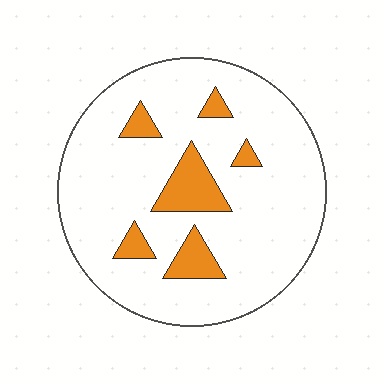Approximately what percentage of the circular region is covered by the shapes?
Approximately 15%.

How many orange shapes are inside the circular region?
6.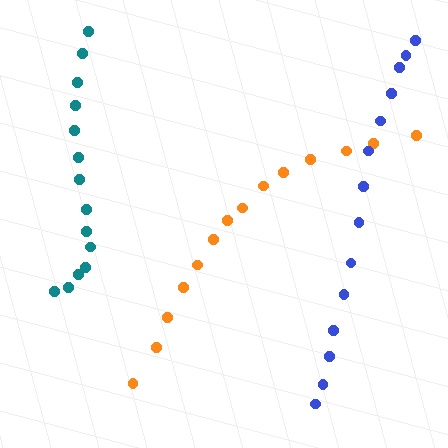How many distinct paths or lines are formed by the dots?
There are 3 distinct paths.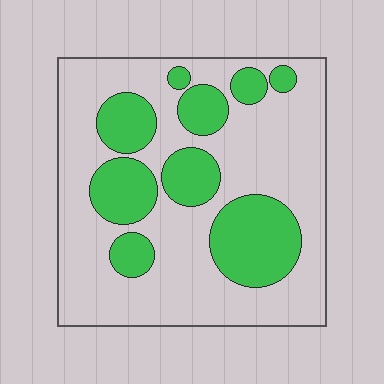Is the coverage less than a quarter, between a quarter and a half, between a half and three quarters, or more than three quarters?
Between a quarter and a half.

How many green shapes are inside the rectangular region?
9.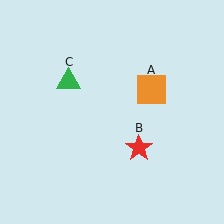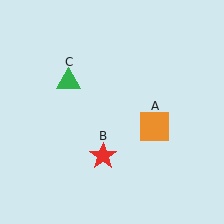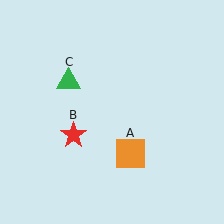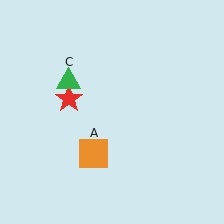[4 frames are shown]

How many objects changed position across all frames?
2 objects changed position: orange square (object A), red star (object B).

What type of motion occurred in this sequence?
The orange square (object A), red star (object B) rotated clockwise around the center of the scene.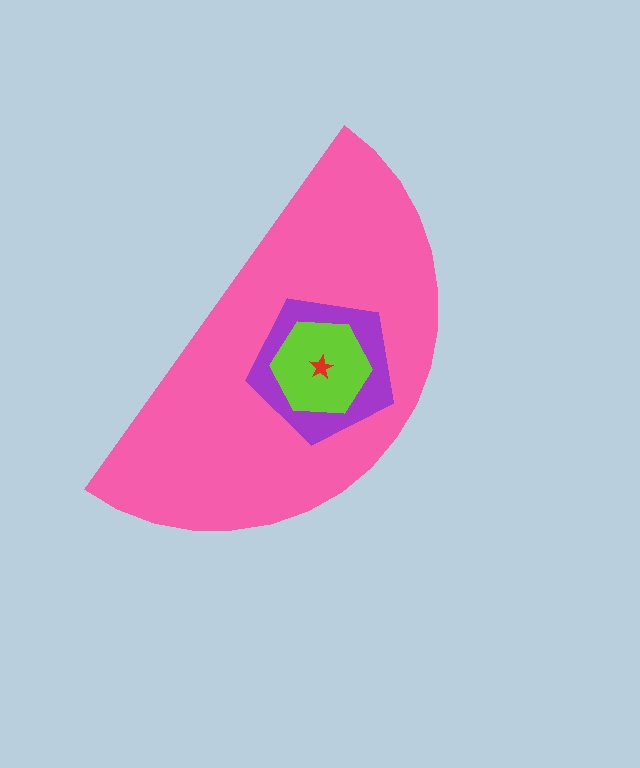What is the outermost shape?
The pink semicircle.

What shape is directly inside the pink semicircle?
The purple pentagon.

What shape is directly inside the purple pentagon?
The lime hexagon.